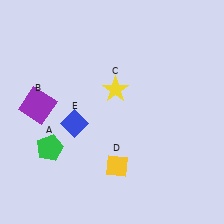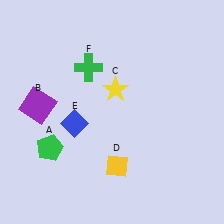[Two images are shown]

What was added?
A green cross (F) was added in Image 2.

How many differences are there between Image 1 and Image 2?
There is 1 difference between the two images.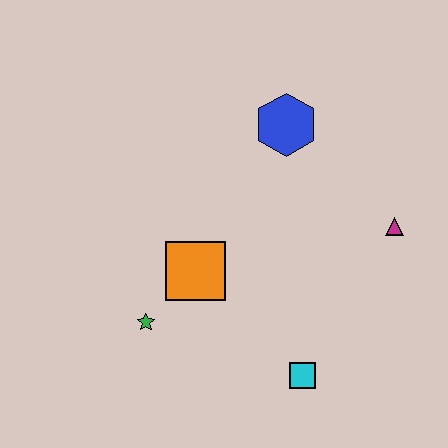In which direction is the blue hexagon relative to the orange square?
The blue hexagon is above the orange square.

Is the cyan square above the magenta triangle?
No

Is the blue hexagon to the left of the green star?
No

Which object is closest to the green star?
The orange square is closest to the green star.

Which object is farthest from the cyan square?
The blue hexagon is farthest from the cyan square.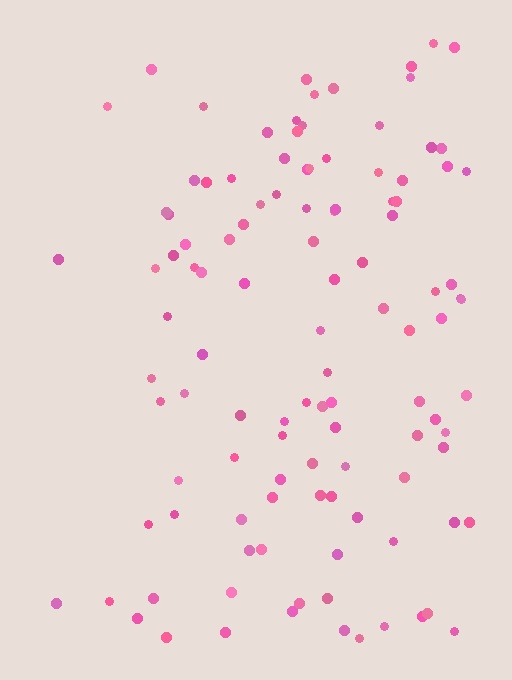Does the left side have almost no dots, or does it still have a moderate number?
Still a moderate number, just noticeably fewer than the right.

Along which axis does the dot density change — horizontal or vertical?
Horizontal.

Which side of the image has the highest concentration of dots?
The right.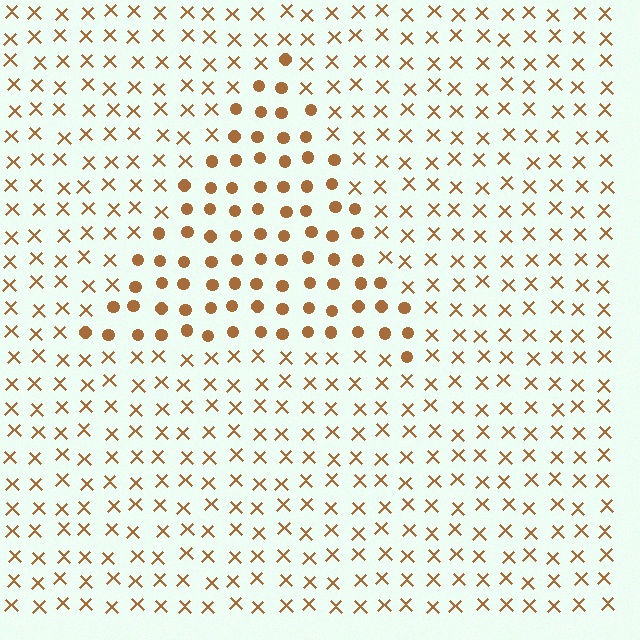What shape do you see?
I see a triangle.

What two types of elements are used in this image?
The image uses circles inside the triangle region and X marks outside it.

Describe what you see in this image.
The image is filled with small brown elements arranged in a uniform grid. A triangle-shaped region contains circles, while the surrounding area contains X marks. The boundary is defined purely by the change in element shape.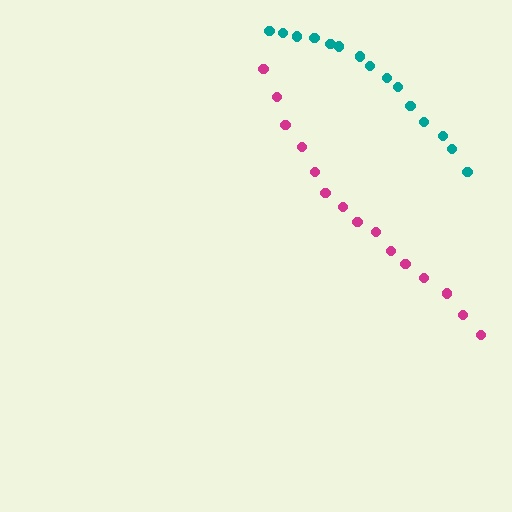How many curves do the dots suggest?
There are 2 distinct paths.